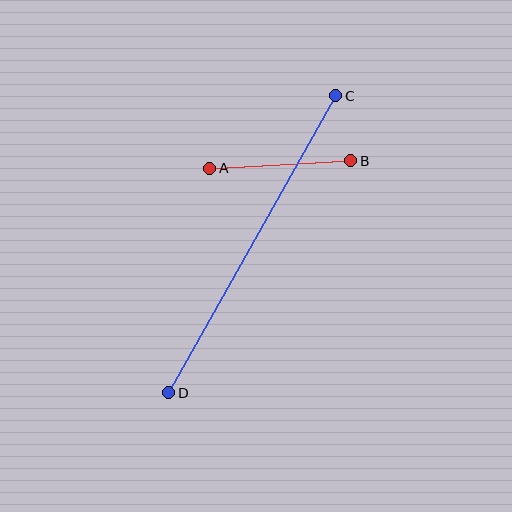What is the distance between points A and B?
The distance is approximately 141 pixels.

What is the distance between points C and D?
The distance is approximately 340 pixels.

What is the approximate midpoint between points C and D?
The midpoint is at approximately (252, 244) pixels.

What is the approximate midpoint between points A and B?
The midpoint is at approximately (280, 165) pixels.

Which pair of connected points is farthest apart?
Points C and D are farthest apart.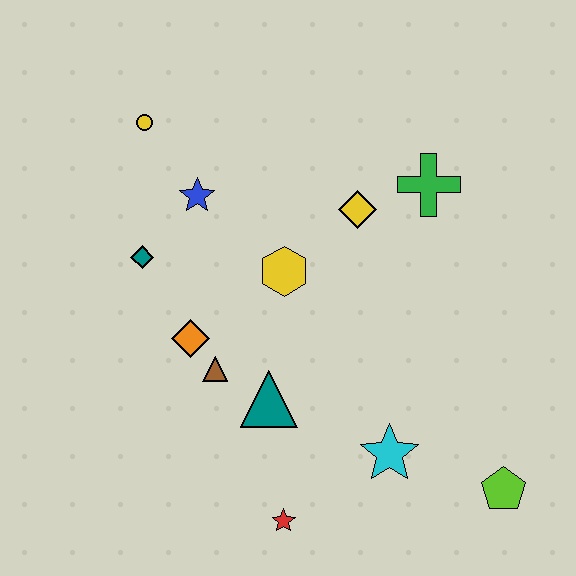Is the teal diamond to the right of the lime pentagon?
No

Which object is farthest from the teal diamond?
The lime pentagon is farthest from the teal diamond.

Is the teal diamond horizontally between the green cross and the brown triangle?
No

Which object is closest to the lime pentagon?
The cyan star is closest to the lime pentagon.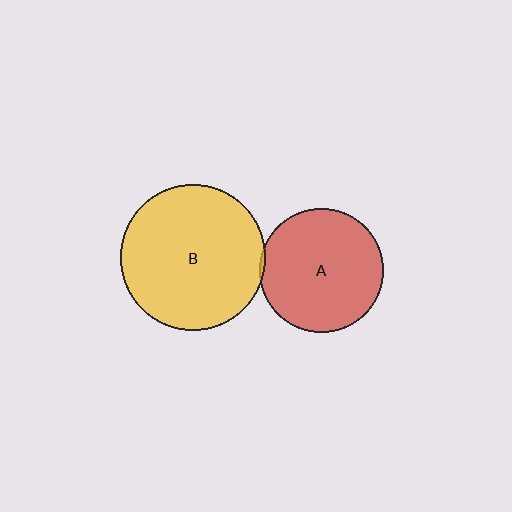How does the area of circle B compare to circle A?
Approximately 1.4 times.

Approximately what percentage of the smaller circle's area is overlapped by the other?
Approximately 5%.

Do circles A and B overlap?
Yes.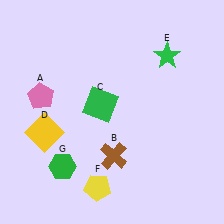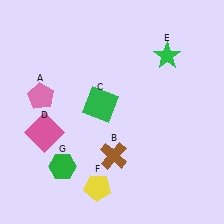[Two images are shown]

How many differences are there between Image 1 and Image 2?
There is 1 difference between the two images.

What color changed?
The square (D) changed from yellow in Image 1 to pink in Image 2.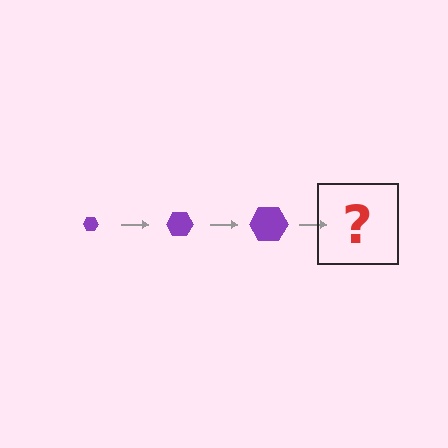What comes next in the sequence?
The next element should be a purple hexagon, larger than the previous one.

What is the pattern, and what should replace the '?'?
The pattern is that the hexagon gets progressively larger each step. The '?' should be a purple hexagon, larger than the previous one.